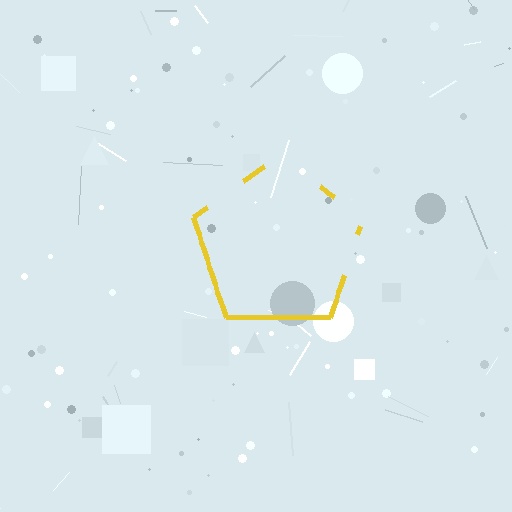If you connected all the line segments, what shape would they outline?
They would outline a pentagon.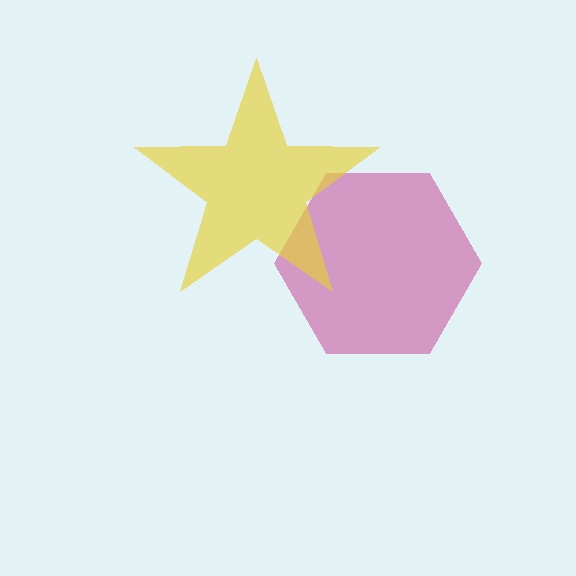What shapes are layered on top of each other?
The layered shapes are: a magenta hexagon, a yellow star.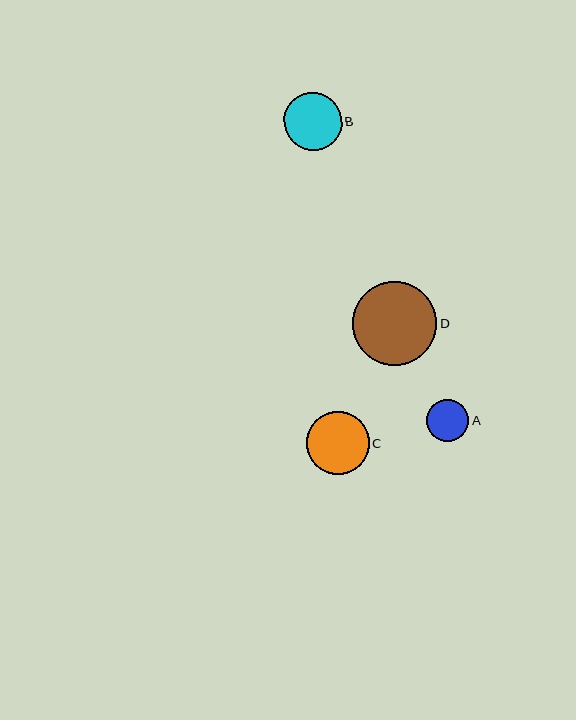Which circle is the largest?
Circle D is the largest with a size of approximately 84 pixels.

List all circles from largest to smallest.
From largest to smallest: D, C, B, A.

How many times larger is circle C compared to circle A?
Circle C is approximately 1.5 times the size of circle A.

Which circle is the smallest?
Circle A is the smallest with a size of approximately 42 pixels.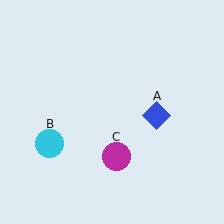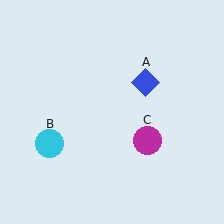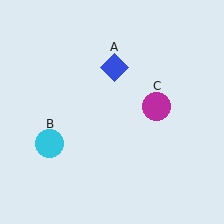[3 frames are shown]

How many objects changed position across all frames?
2 objects changed position: blue diamond (object A), magenta circle (object C).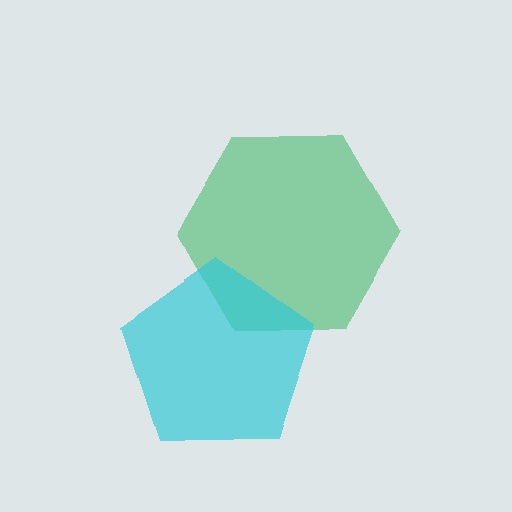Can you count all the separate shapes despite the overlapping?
Yes, there are 2 separate shapes.